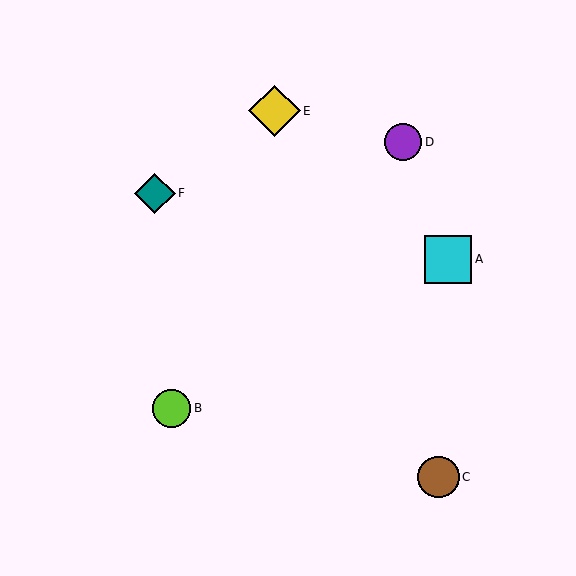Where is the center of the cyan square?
The center of the cyan square is at (448, 259).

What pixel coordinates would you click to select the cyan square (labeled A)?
Click at (448, 259) to select the cyan square A.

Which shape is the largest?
The yellow diamond (labeled E) is the largest.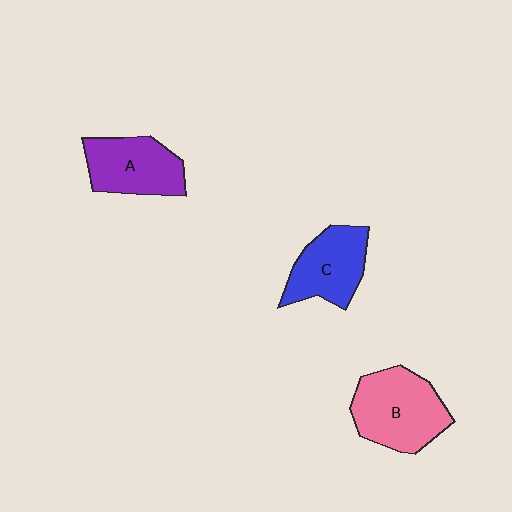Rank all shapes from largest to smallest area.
From largest to smallest: B (pink), A (purple), C (blue).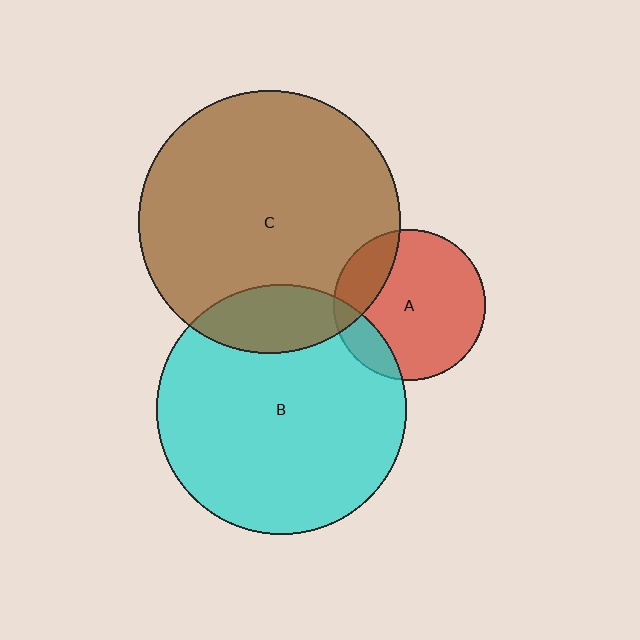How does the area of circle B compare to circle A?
Approximately 2.7 times.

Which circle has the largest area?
Circle C (brown).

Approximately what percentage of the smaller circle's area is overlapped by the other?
Approximately 15%.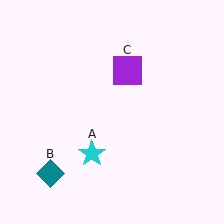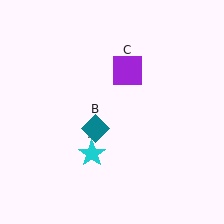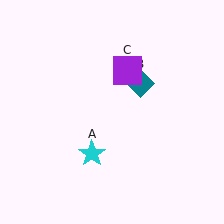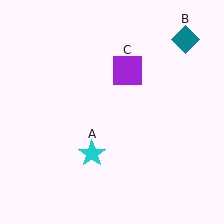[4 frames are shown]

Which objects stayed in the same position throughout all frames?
Cyan star (object A) and purple square (object C) remained stationary.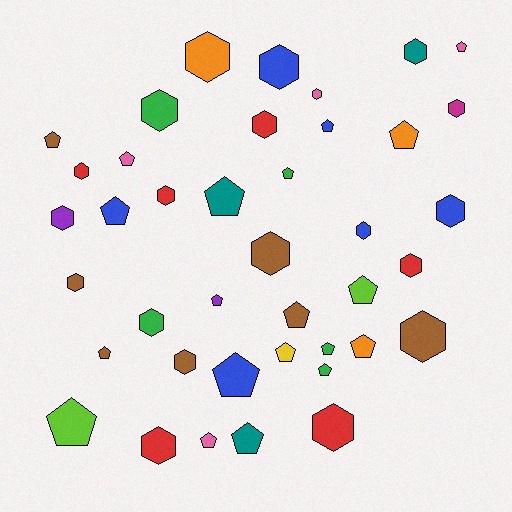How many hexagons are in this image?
There are 20 hexagons.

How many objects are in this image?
There are 40 objects.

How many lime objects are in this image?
There are 2 lime objects.